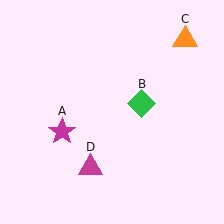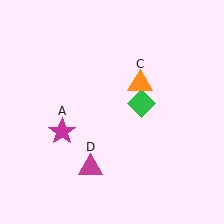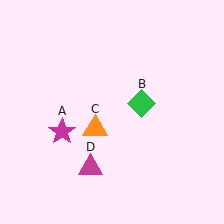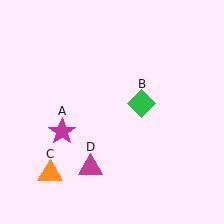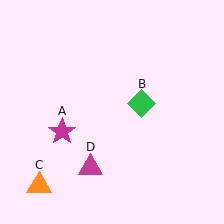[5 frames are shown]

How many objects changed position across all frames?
1 object changed position: orange triangle (object C).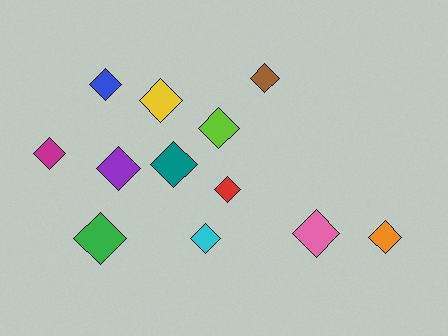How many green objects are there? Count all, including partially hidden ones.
There is 1 green object.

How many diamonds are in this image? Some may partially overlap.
There are 12 diamonds.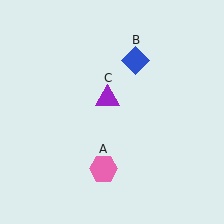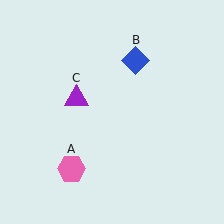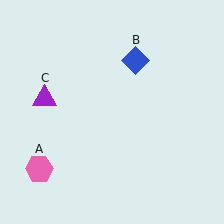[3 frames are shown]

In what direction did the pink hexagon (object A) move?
The pink hexagon (object A) moved left.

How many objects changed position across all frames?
2 objects changed position: pink hexagon (object A), purple triangle (object C).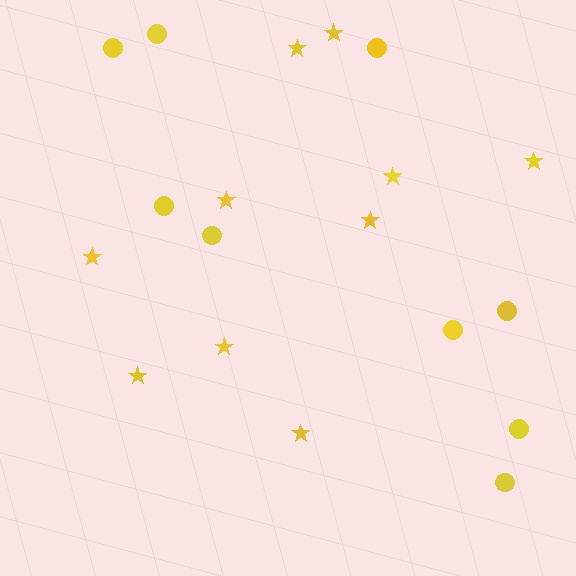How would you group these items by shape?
There are 2 groups: one group of stars (10) and one group of circles (9).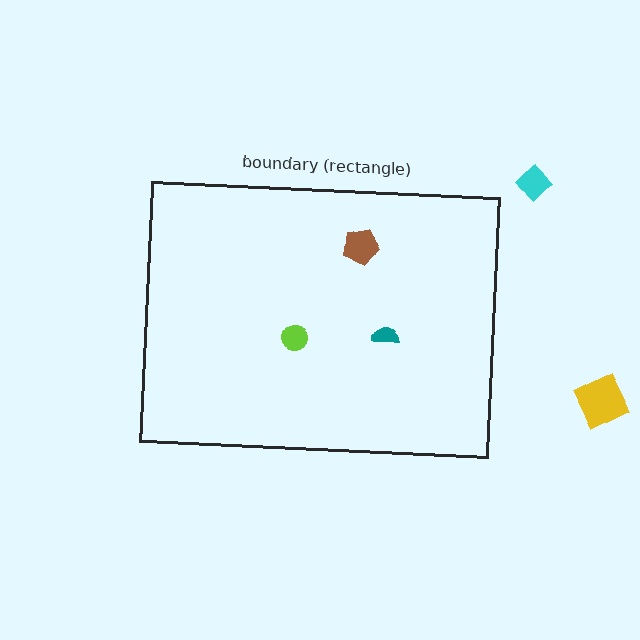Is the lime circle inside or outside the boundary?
Inside.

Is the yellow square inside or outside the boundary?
Outside.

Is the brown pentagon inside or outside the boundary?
Inside.